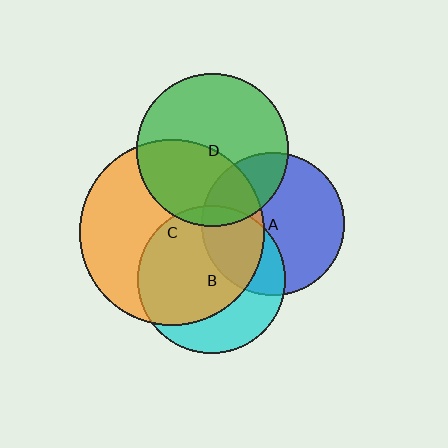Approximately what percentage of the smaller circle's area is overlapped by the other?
Approximately 35%.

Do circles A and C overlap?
Yes.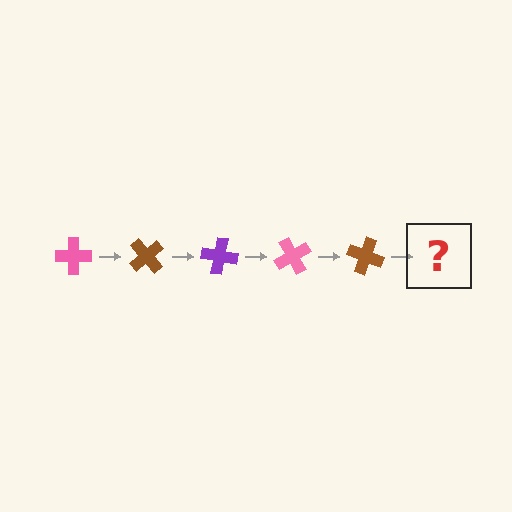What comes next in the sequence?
The next element should be a purple cross, rotated 250 degrees from the start.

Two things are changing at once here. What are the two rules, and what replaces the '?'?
The two rules are that it rotates 50 degrees each step and the color cycles through pink, brown, and purple. The '?' should be a purple cross, rotated 250 degrees from the start.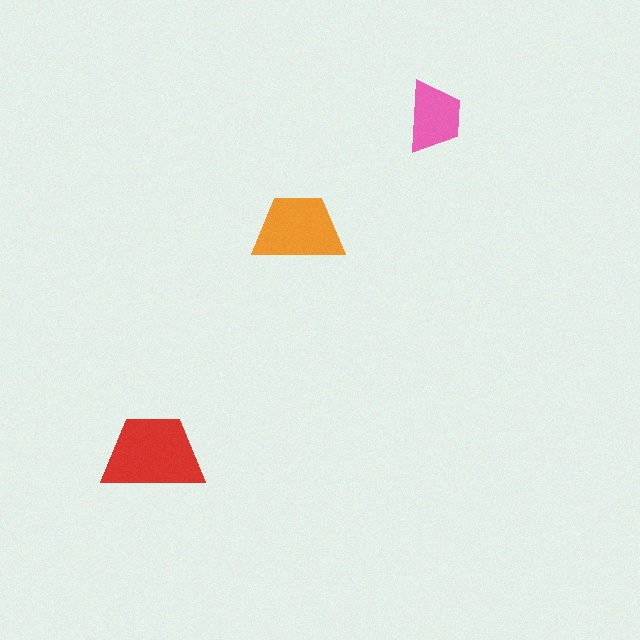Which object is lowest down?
The red trapezoid is bottommost.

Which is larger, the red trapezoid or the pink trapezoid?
The red one.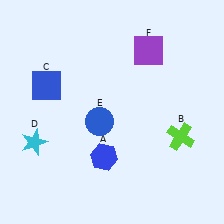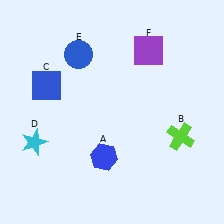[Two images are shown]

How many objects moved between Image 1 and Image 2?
1 object moved between the two images.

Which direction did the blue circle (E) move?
The blue circle (E) moved up.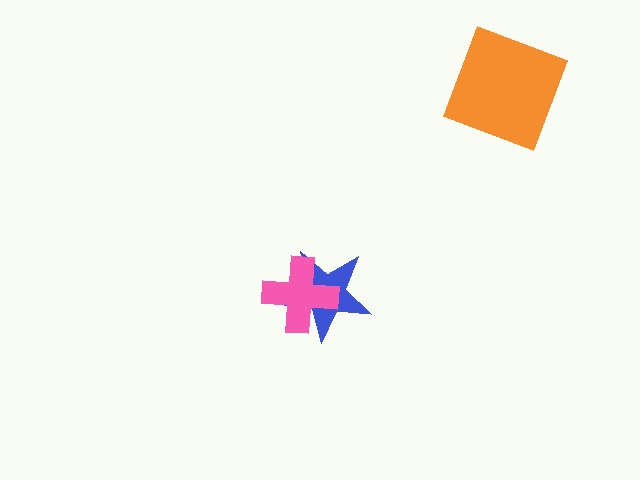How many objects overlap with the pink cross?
1 object overlaps with the pink cross.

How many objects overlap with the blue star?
1 object overlaps with the blue star.